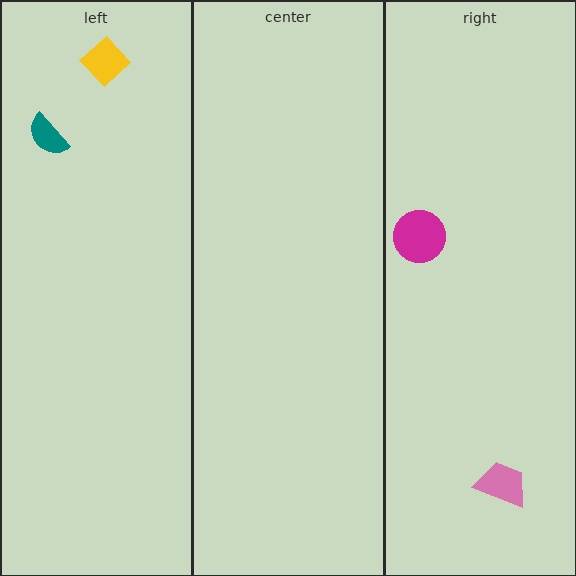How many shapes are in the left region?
2.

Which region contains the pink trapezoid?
The right region.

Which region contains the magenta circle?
The right region.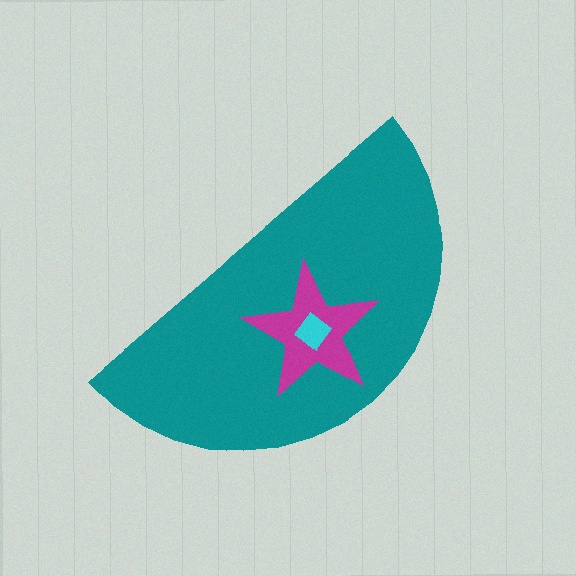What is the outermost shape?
The teal semicircle.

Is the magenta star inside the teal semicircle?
Yes.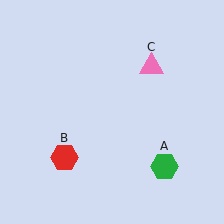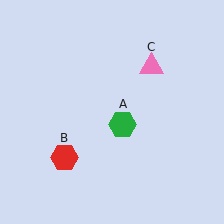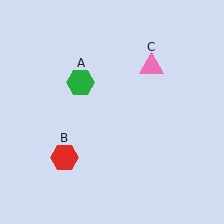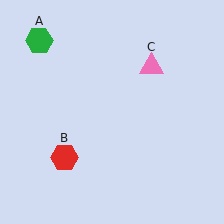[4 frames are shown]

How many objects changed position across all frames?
1 object changed position: green hexagon (object A).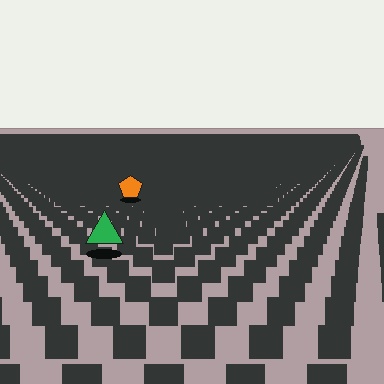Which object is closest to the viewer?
The green triangle is closest. The texture marks near it are larger and more spread out.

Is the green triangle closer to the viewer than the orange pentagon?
Yes. The green triangle is closer — you can tell from the texture gradient: the ground texture is coarser near it.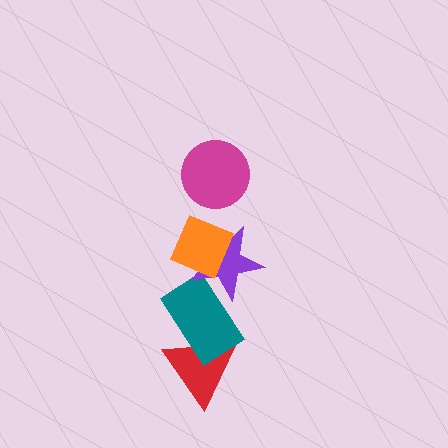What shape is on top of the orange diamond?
The magenta circle is on top of the orange diamond.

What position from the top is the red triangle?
The red triangle is 5th from the top.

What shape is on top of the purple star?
The orange diamond is on top of the purple star.